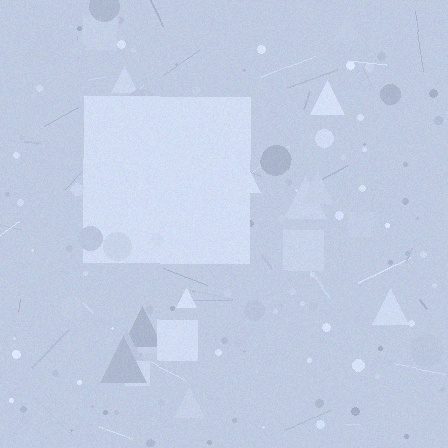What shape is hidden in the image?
A square is hidden in the image.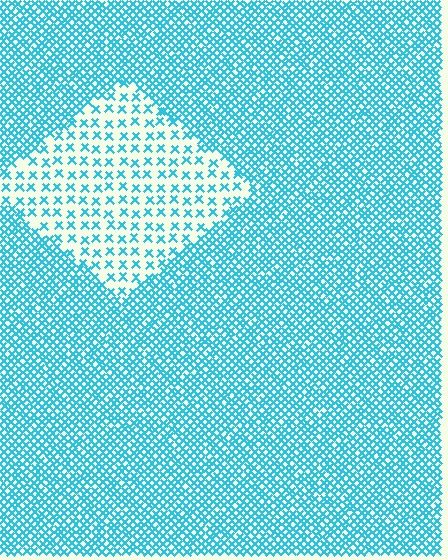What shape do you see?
I see a diamond.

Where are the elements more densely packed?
The elements are more densely packed outside the diamond boundary.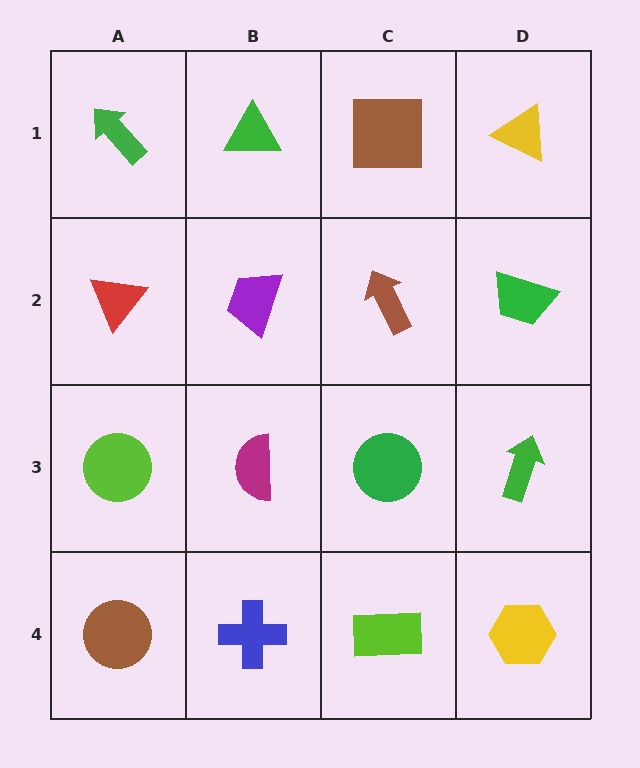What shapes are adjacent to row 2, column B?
A green triangle (row 1, column B), a magenta semicircle (row 3, column B), a red triangle (row 2, column A), a brown arrow (row 2, column C).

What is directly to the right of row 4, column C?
A yellow hexagon.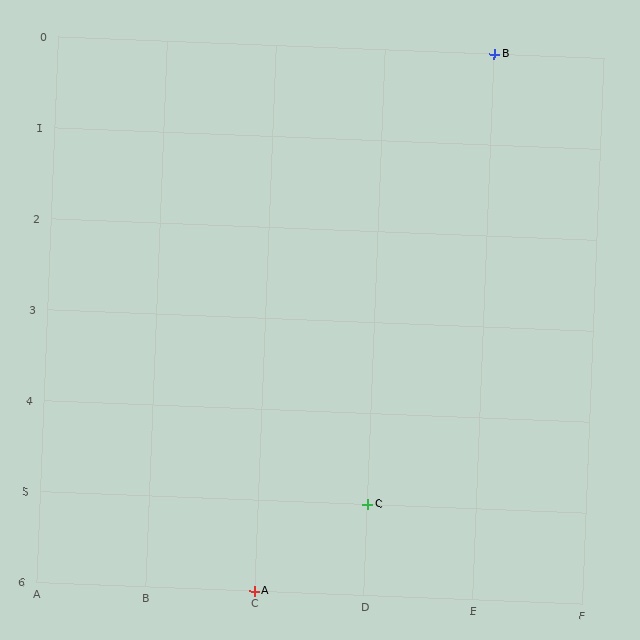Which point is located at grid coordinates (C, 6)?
Point A is at (C, 6).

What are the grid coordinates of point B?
Point B is at grid coordinates (E, 0).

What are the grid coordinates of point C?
Point C is at grid coordinates (D, 5).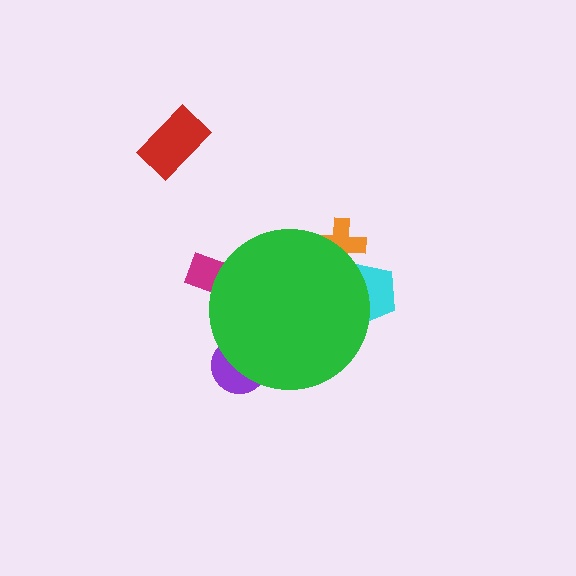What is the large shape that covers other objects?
A green circle.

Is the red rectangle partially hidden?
No, the red rectangle is fully visible.